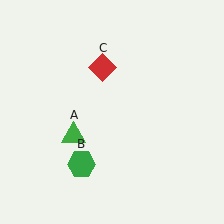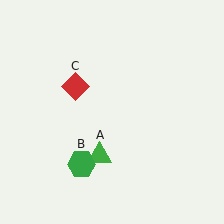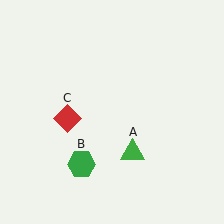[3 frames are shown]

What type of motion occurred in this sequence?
The green triangle (object A), red diamond (object C) rotated counterclockwise around the center of the scene.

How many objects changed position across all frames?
2 objects changed position: green triangle (object A), red diamond (object C).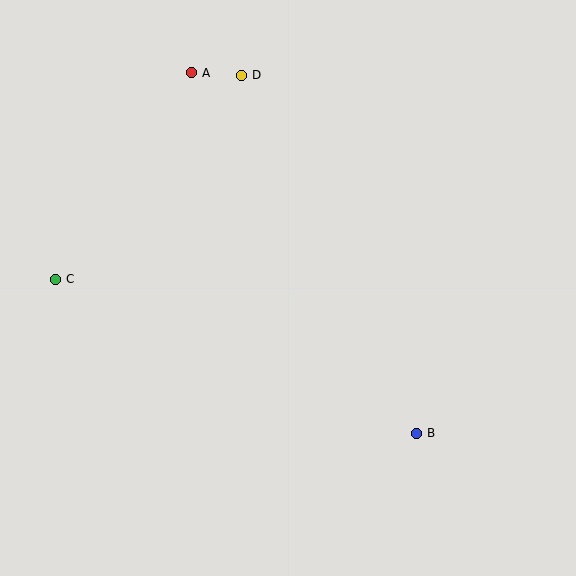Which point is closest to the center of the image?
Point B at (416, 433) is closest to the center.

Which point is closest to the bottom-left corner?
Point C is closest to the bottom-left corner.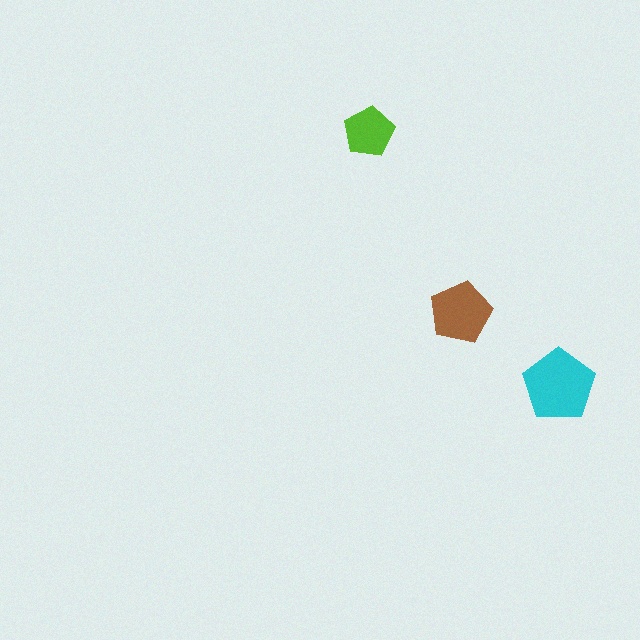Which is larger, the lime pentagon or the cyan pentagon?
The cyan one.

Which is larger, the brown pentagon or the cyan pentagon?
The cyan one.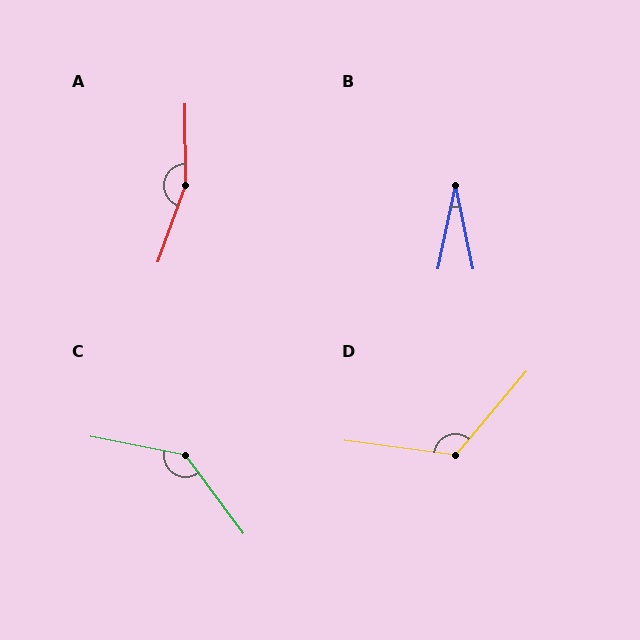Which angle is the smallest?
B, at approximately 24 degrees.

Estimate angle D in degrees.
Approximately 123 degrees.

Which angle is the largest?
A, at approximately 160 degrees.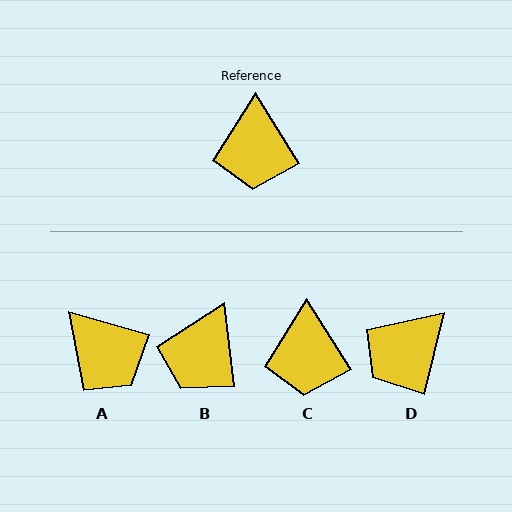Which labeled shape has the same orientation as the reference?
C.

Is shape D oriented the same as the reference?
No, it is off by about 46 degrees.